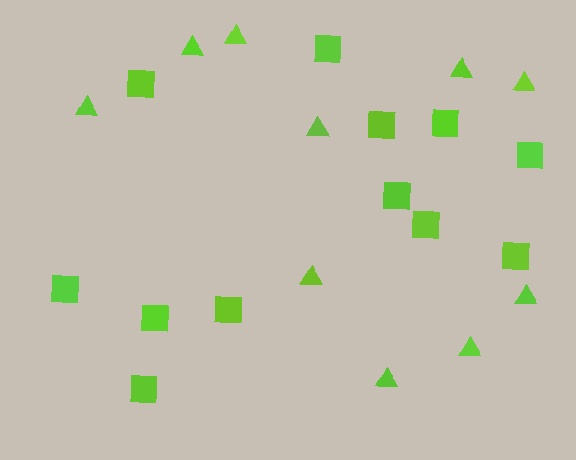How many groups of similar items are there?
There are 2 groups: one group of triangles (10) and one group of squares (12).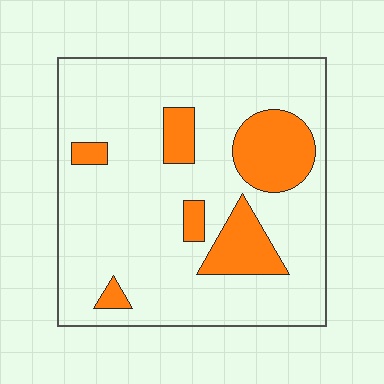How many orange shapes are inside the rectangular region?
6.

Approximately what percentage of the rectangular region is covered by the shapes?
Approximately 20%.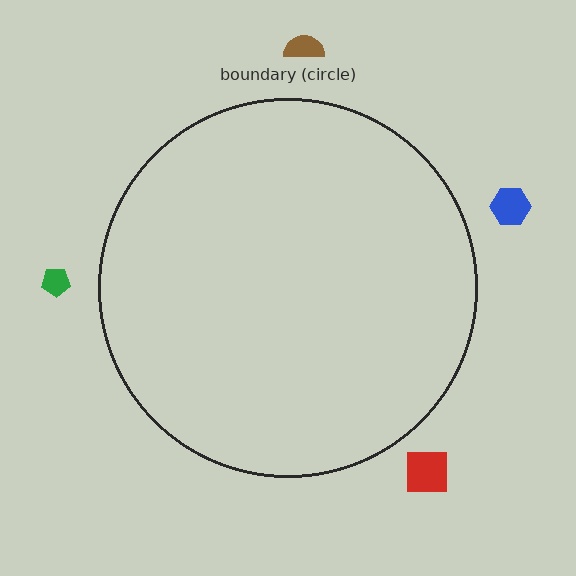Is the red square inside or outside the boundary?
Outside.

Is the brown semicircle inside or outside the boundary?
Outside.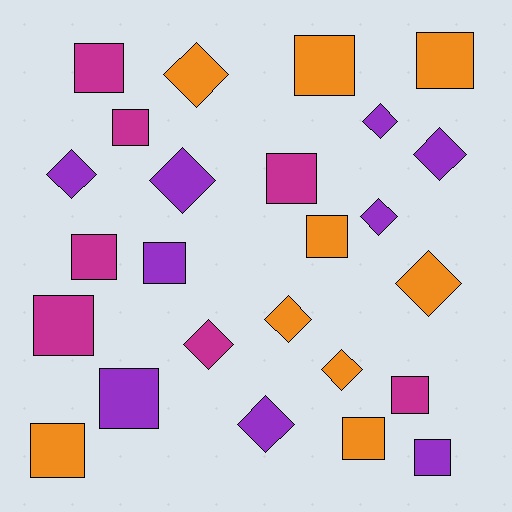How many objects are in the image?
There are 25 objects.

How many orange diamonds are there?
There are 4 orange diamonds.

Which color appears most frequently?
Purple, with 9 objects.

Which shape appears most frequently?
Square, with 14 objects.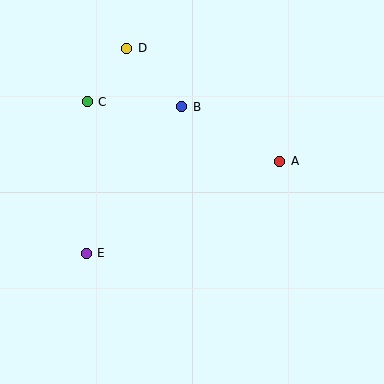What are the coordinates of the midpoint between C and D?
The midpoint between C and D is at (107, 75).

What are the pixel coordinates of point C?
Point C is at (87, 102).